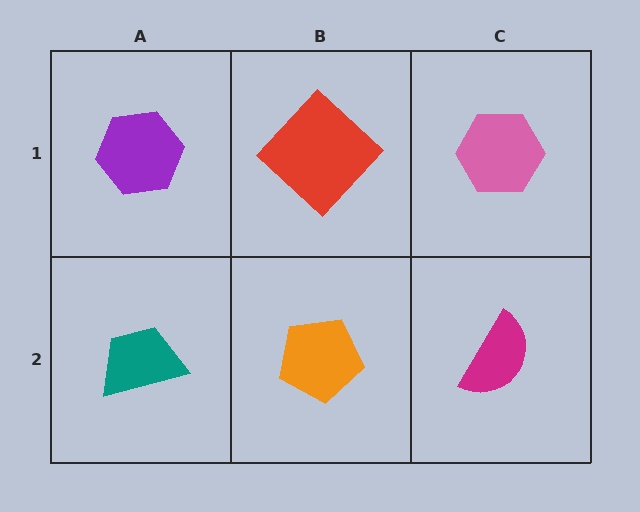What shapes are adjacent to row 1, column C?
A magenta semicircle (row 2, column C), a red diamond (row 1, column B).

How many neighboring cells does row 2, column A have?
2.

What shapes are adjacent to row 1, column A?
A teal trapezoid (row 2, column A), a red diamond (row 1, column B).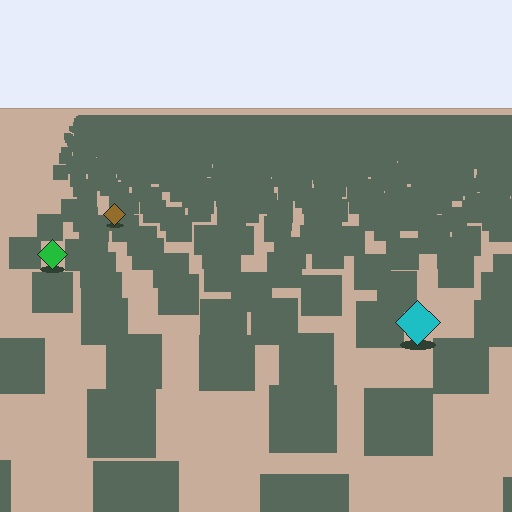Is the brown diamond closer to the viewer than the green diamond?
No. The green diamond is closer — you can tell from the texture gradient: the ground texture is coarser near it.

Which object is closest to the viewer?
The cyan diamond is closest. The texture marks near it are larger and more spread out.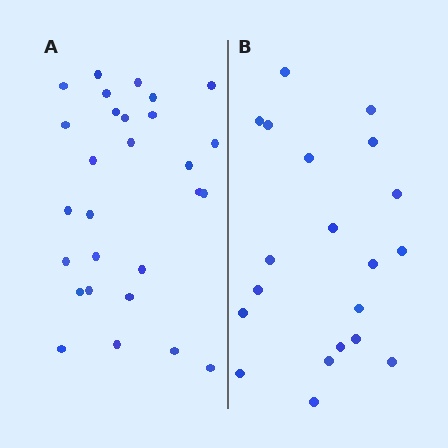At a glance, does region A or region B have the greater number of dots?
Region A (the left region) has more dots.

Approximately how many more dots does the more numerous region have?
Region A has roughly 8 or so more dots than region B.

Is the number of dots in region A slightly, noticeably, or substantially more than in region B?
Region A has noticeably more, but not dramatically so. The ratio is roughly 1.4 to 1.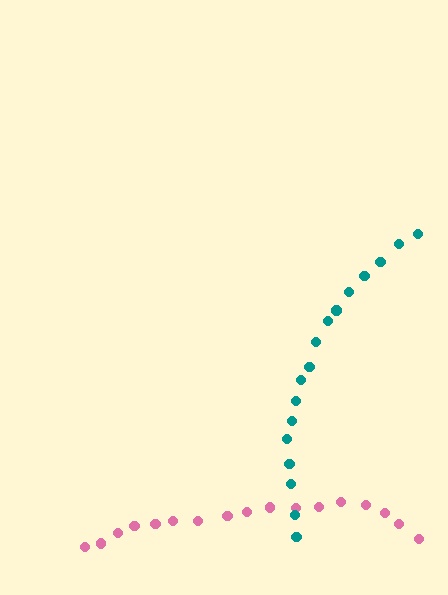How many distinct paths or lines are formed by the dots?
There are 2 distinct paths.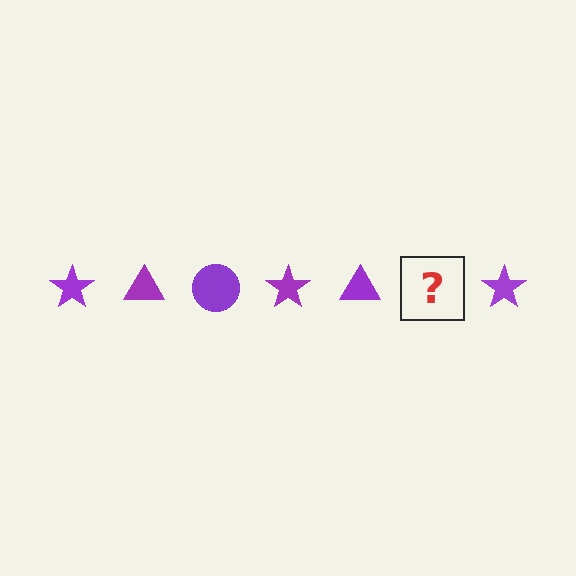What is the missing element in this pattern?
The missing element is a purple circle.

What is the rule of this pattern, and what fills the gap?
The rule is that the pattern cycles through star, triangle, circle shapes in purple. The gap should be filled with a purple circle.